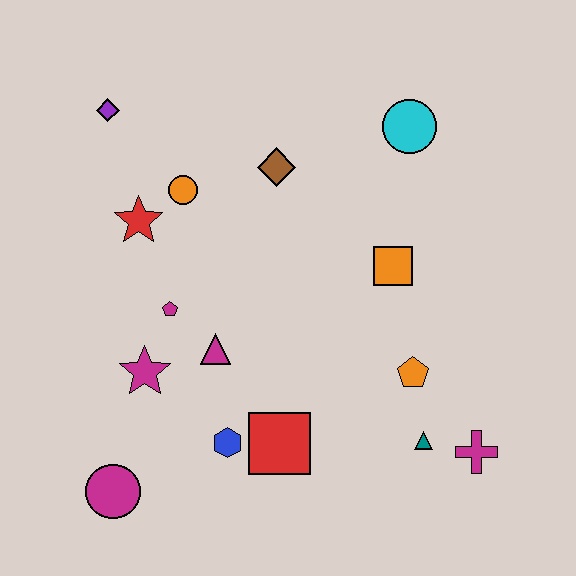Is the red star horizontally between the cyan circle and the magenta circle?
Yes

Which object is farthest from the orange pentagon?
The purple diamond is farthest from the orange pentagon.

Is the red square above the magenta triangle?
No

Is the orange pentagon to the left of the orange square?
No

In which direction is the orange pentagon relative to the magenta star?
The orange pentagon is to the right of the magenta star.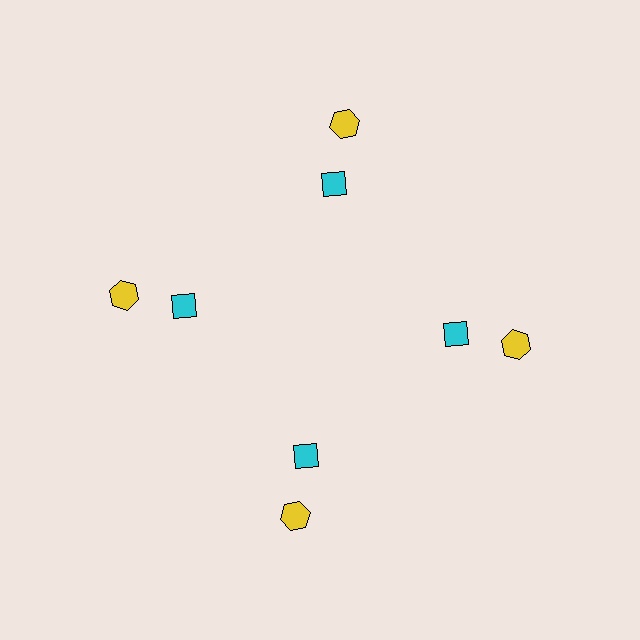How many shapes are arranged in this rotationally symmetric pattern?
There are 8 shapes, arranged in 4 groups of 2.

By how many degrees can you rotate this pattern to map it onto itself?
The pattern maps onto itself every 90 degrees of rotation.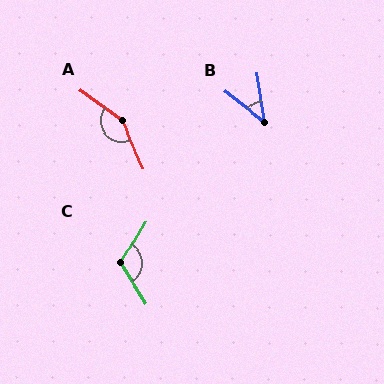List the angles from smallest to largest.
B (44°), C (117°), A (151°).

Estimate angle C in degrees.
Approximately 117 degrees.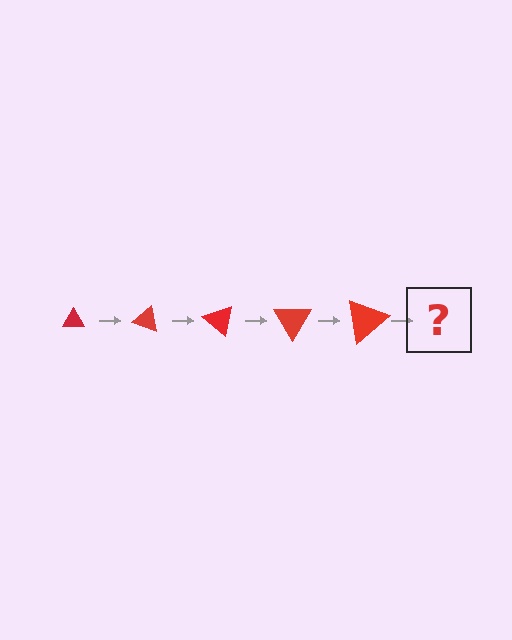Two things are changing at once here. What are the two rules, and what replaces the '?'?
The two rules are that the triangle grows larger each step and it rotates 20 degrees each step. The '?' should be a triangle, larger than the previous one and rotated 100 degrees from the start.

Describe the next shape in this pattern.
It should be a triangle, larger than the previous one and rotated 100 degrees from the start.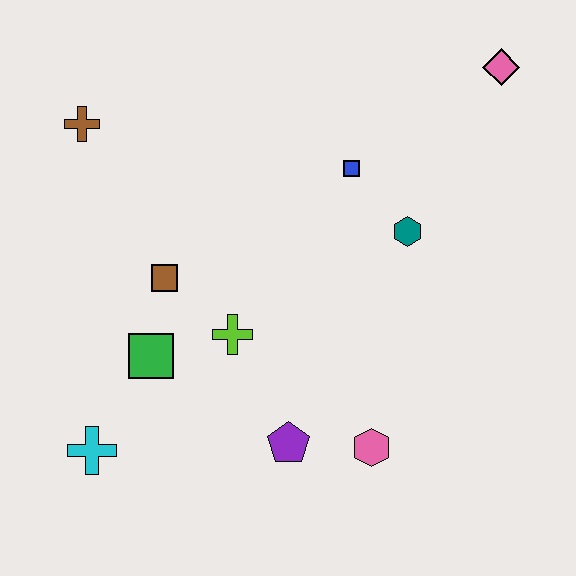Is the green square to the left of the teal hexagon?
Yes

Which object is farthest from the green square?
The pink diamond is farthest from the green square.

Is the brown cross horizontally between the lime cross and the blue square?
No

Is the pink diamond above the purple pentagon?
Yes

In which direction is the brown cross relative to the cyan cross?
The brown cross is above the cyan cross.